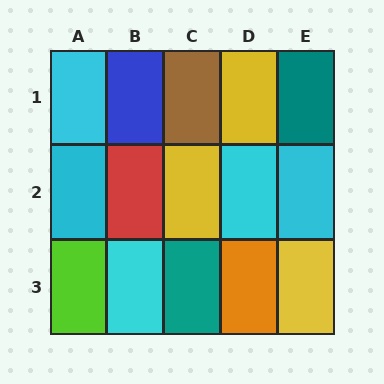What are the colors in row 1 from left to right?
Cyan, blue, brown, yellow, teal.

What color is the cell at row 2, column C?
Yellow.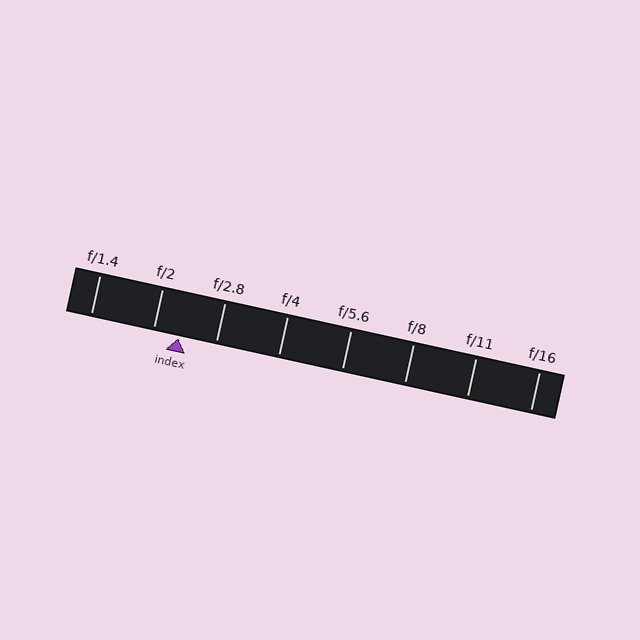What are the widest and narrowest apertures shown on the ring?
The widest aperture shown is f/1.4 and the narrowest is f/16.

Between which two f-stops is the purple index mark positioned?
The index mark is between f/2 and f/2.8.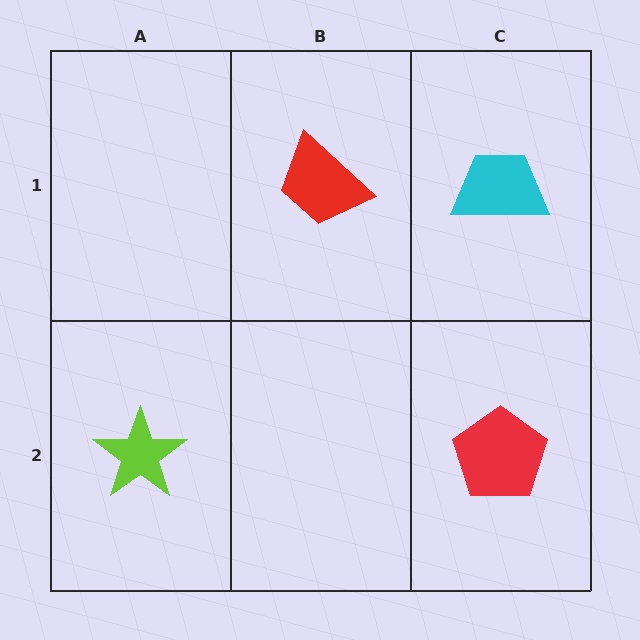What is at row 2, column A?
A lime star.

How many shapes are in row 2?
2 shapes.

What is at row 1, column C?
A cyan trapezoid.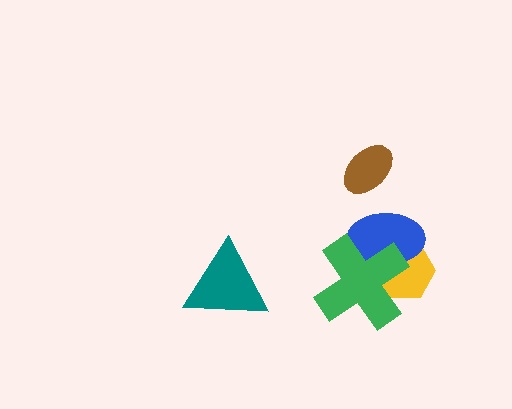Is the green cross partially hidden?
No, no other shape covers it.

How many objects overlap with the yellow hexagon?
2 objects overlap with the yellow hexagon.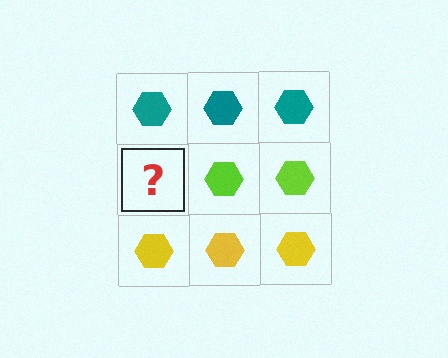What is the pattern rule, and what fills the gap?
The rule is that each row has a consistent color. The gap should be filled with a lime hexagon.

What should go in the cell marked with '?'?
The missing cell should contain a lime hexagon.